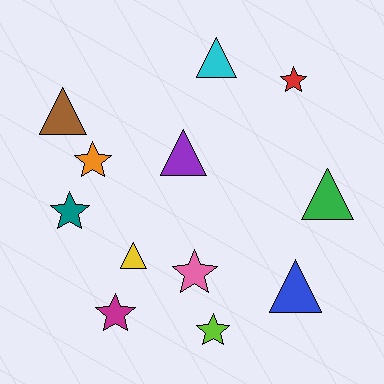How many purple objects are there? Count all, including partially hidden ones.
There is 1 purple object.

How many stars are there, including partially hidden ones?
There are 6 stars.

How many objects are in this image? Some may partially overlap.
There are 12 objects.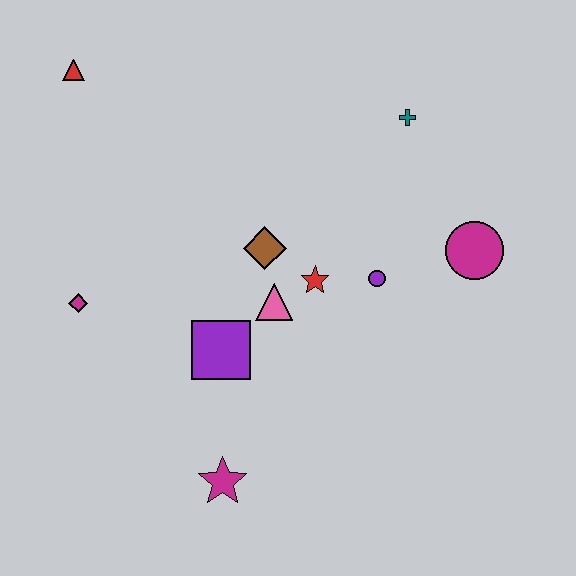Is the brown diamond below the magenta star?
No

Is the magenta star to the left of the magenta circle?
Yes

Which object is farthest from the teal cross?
The magenta star is farthest from the teal cross.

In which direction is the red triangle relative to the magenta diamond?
The red triangle is above the magenta diamond.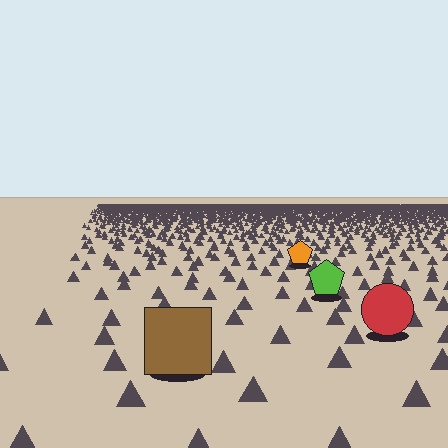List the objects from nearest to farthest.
From nearest to farthest: the brown square, the red circle, the lime pentagon, the orange pentagon.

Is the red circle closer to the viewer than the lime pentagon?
Yes. The red circle is closer — you can tell from the texture gradient: the ground texture is coarser near it.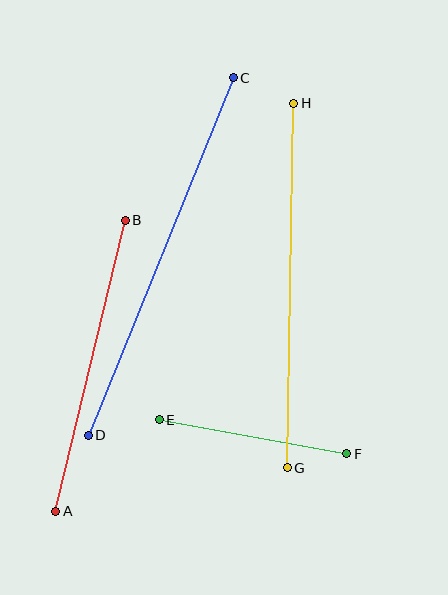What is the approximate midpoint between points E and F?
The midpoint is at approximately (253, 437) pixels.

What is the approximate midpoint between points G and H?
The midpoint is at approximately (290, 286) pixels.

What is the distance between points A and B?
The distance is approximately 299 pixels.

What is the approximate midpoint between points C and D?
The midpoint is at approximately (161, 256) pixels.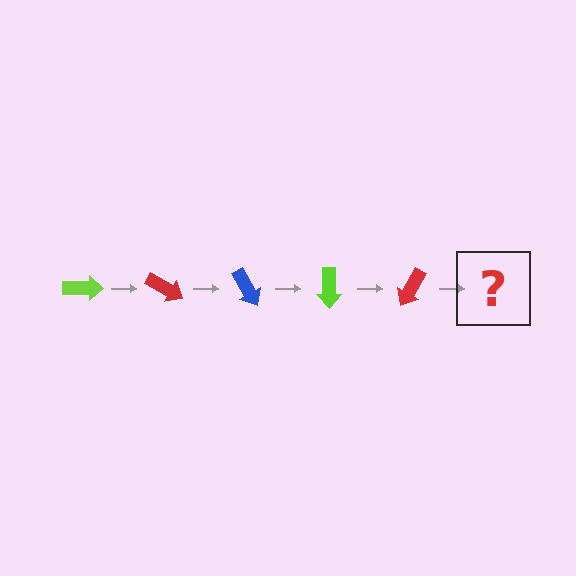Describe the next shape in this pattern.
It should be a blue arrow, rotated 150 degrees from the start.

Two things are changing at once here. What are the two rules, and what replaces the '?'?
The two rules are that it rotates 30 degrees each step and the color cycles through lime, red, and blue. The '?' should be a blue arrow, rotated 150 degrees from the start.